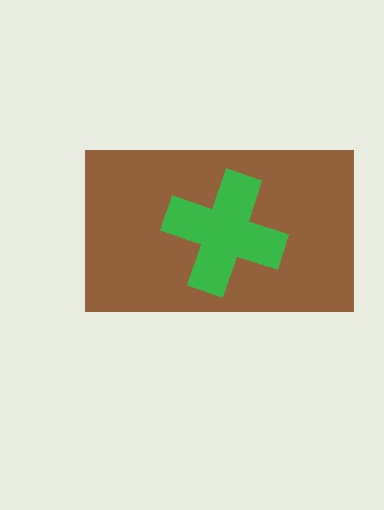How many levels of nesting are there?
2.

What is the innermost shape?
The green cross.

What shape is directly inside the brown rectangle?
The green cross.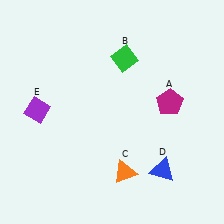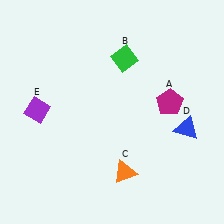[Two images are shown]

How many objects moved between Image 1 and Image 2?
1 object moved between the two images.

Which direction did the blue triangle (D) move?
The blue triangle (D) moved up.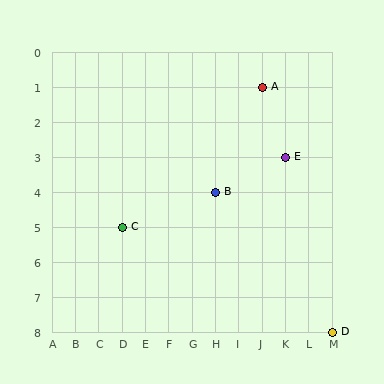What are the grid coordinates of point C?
Point C is at grid coordinates (D, 5).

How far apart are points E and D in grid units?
Points E and D are 2 columns and 5 rows apart (about 5.4 grid units diagonally).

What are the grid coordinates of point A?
Point A is at grid coordinates (J, 1).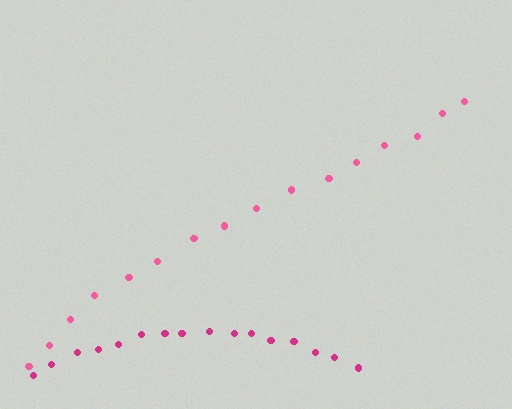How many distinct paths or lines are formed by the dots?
There are 2 distinct paths.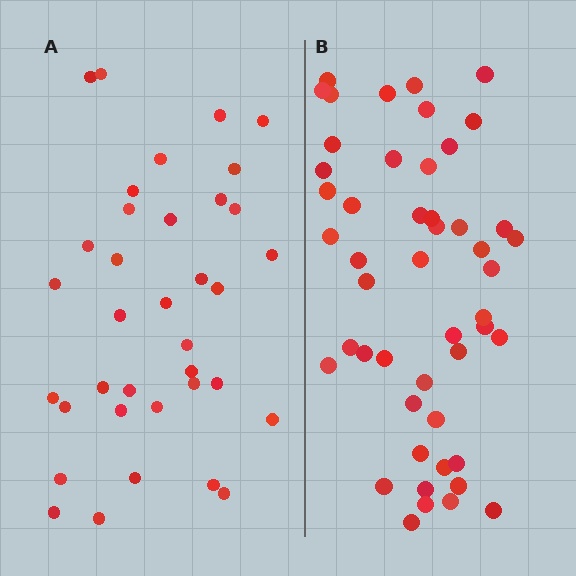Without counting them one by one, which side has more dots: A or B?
Region B (the right region) has more dots.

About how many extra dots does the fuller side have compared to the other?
Region B has approximately 15 more dots than region A.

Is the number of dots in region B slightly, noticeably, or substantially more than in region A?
Region B has noticeably more, but not dramatically so. The ratio is roughly 1.4 to 1.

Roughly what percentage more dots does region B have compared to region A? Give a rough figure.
About 35% more.